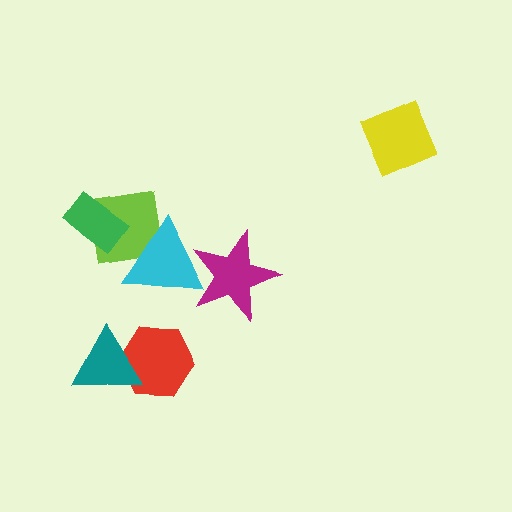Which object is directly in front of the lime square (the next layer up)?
The cyan triangle is directly in front of the lime square.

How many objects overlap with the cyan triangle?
2 objects overlap with the cyan triangle.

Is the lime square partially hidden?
Yes, it is partially covered by another shape.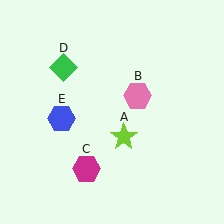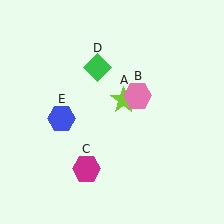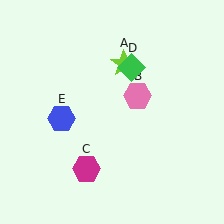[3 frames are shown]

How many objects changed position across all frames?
2 objects changed position: lime star (object A), green diamond (object D).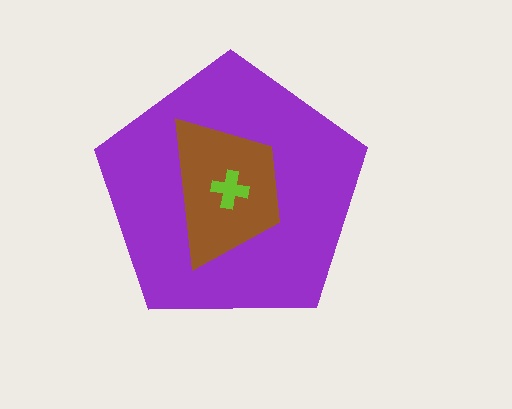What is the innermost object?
The lime cross.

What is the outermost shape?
The purple pentagon.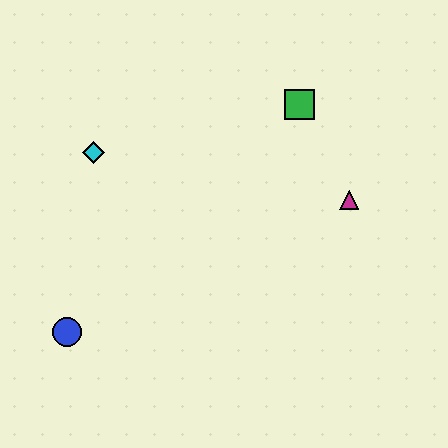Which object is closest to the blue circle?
The cyan diamond is closest to the blue circle.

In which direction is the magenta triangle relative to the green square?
The magenta triangle is below the green square.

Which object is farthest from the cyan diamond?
The magenta triangle is farthest from the cyan diamond.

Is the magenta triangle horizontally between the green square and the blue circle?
No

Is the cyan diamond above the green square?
No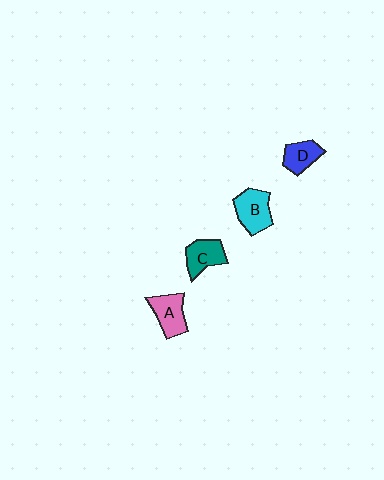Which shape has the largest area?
Shape B (cyan).